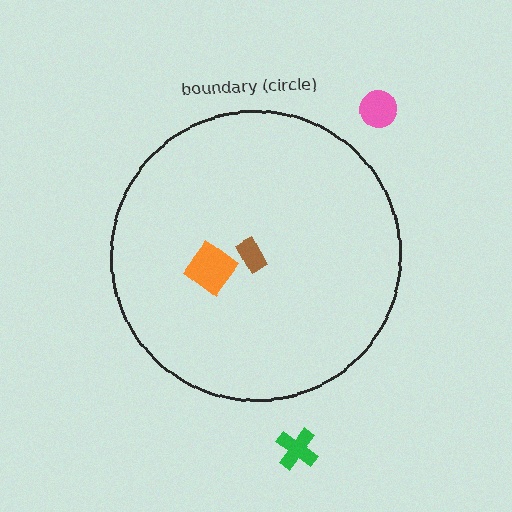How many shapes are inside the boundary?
2 inside, 2 outside.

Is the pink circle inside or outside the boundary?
Outside.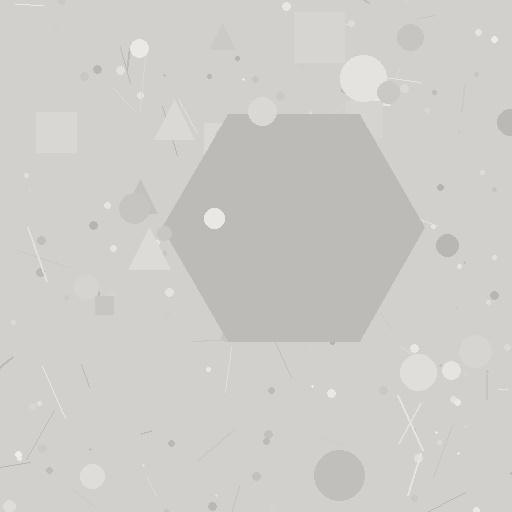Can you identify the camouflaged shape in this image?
The camouflaged shape is a hexagon.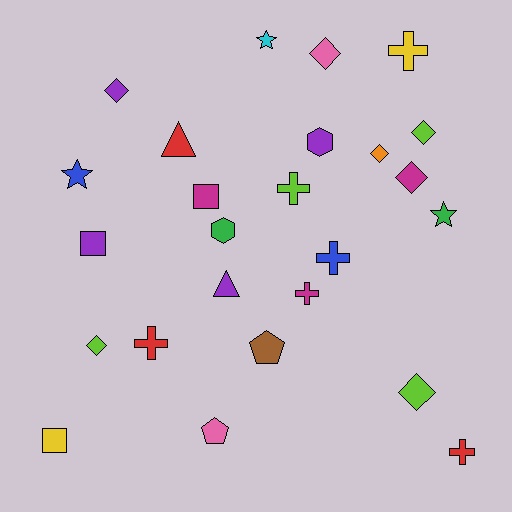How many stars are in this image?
There are 3 stars.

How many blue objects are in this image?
There are 2 blue objects.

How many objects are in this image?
There are 25 objects.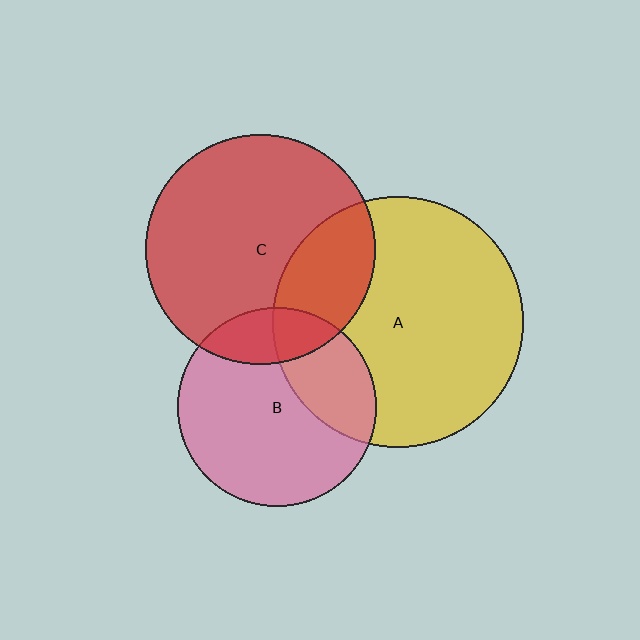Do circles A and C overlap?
Yes.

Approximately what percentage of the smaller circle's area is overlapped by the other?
Approximately 25%.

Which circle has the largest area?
Circle A (yellow).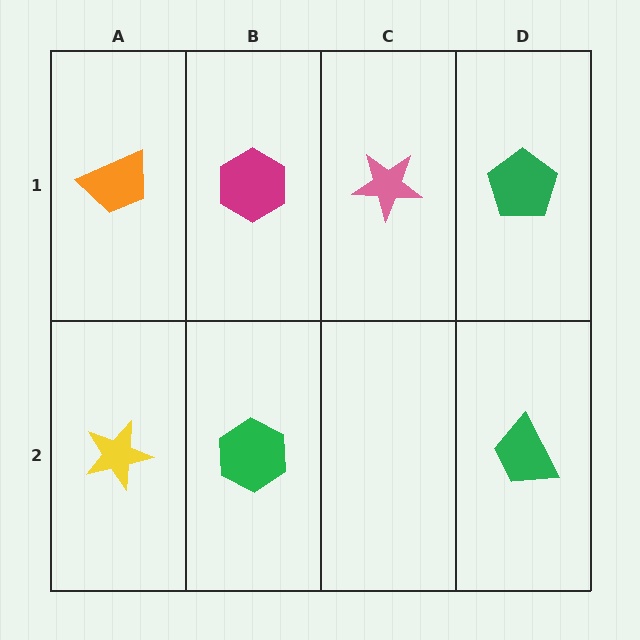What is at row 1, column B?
A magenta hexagon.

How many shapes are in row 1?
4 shapes.